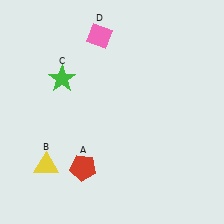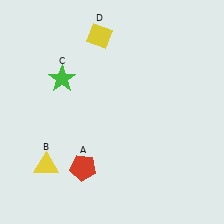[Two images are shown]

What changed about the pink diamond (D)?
In Image 1, D is pink. In Image 2, it changed to yellow.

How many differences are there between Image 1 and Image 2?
There is 1 difference between the two images.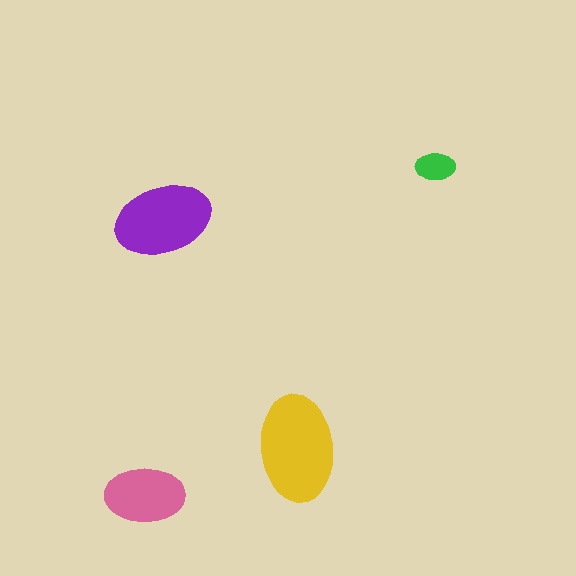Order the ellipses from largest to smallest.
the yellow one, the purple one, the pink one, the green one.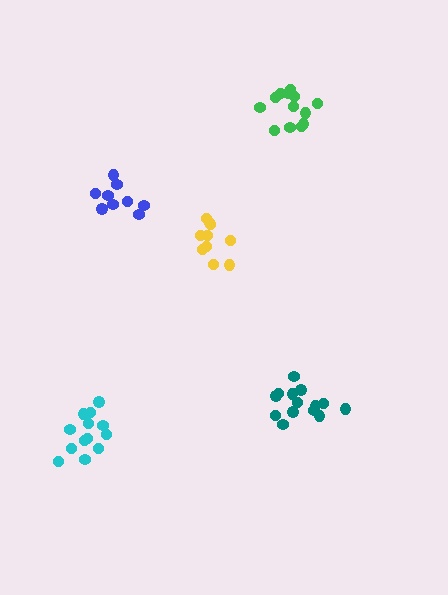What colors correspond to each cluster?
The clusters are colored: cyan, teal, blue, yellow, green.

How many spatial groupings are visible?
There are 5 spatial groupings.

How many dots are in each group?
Group 1: 13 dots, Group 2: 14 dots, Group 3: 9 dots, Group 4: 10 dots, Group 5: 13 dots (59 total).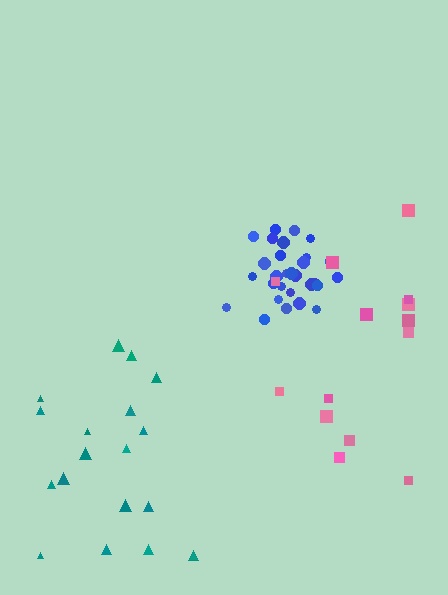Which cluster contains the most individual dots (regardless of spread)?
Blue (30).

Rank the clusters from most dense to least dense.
blue, teal, pink.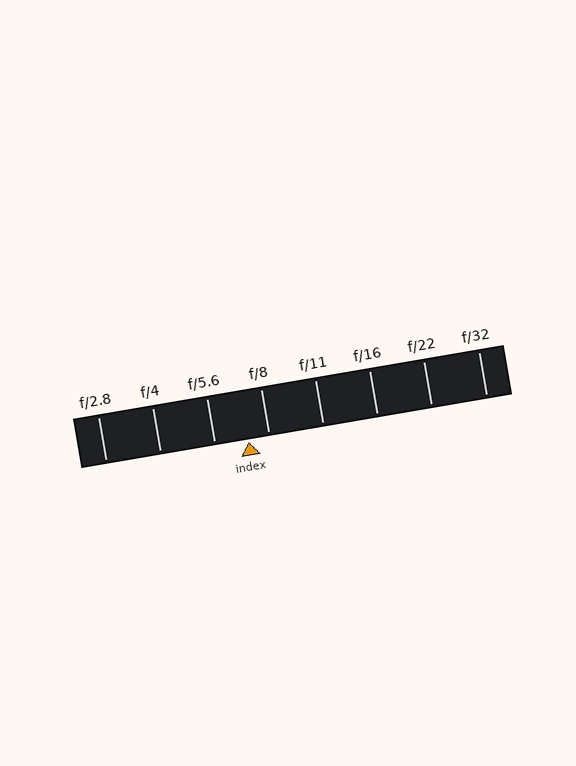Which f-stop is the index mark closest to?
The index mark is closest to f/8.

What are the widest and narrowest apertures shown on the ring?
The widest aperture shown is f/2.8 and the narrowest is f/32.